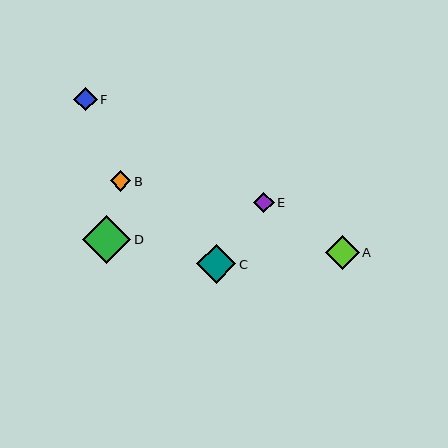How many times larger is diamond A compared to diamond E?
Diamond A is approximately 1.7 times the size of diamond E.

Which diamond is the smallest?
Diamond B is the smallest with a size of approximately 20 pixels.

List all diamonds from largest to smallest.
From largest to smallest: D, C, A, F, E, B.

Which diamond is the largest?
Diamond D is the largest with a size of approximately 48 pixels.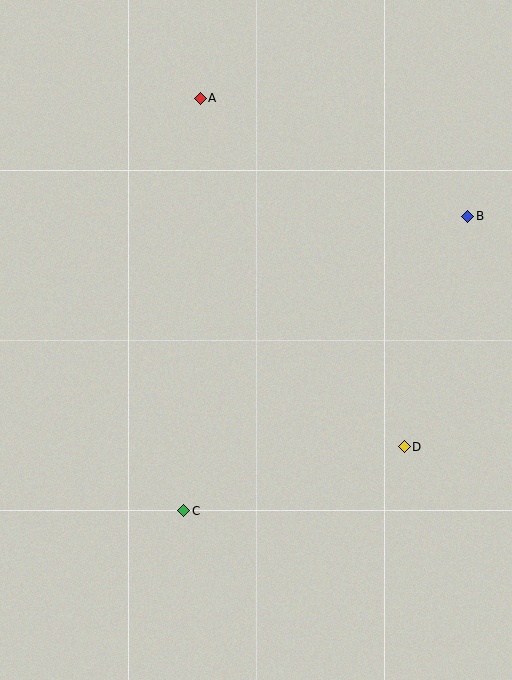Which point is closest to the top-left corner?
Point A is closest to the top-left corner.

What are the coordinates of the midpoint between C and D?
The midpoint between C and D is at (294, 479).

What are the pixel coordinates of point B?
Point B is at (468, 216).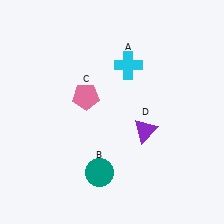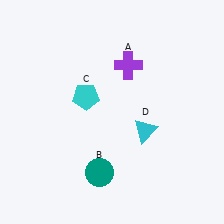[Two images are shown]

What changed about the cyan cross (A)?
In Image 1, A is cyan. In Image 2, it changed to purple.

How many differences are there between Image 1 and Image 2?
There are 3 differences between the two images.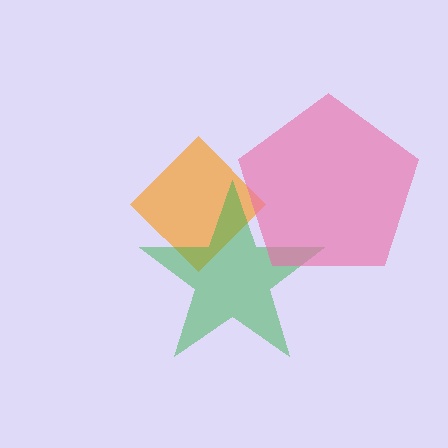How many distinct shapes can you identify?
There are 3 distinct shapes: an orange diamond, a green star, a pink pentagon.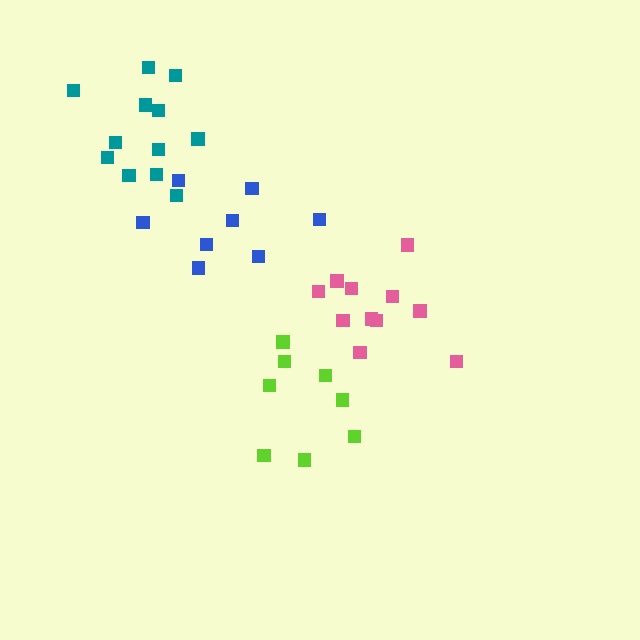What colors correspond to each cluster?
The clusters are colored: lime, blue, pink, teal.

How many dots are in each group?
Group 1: 8 dots, Group 2: 8 dots, Group 3: 11 dots, Group 4: 12 dots (39 total).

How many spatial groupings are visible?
There are 4 spatial groupings.